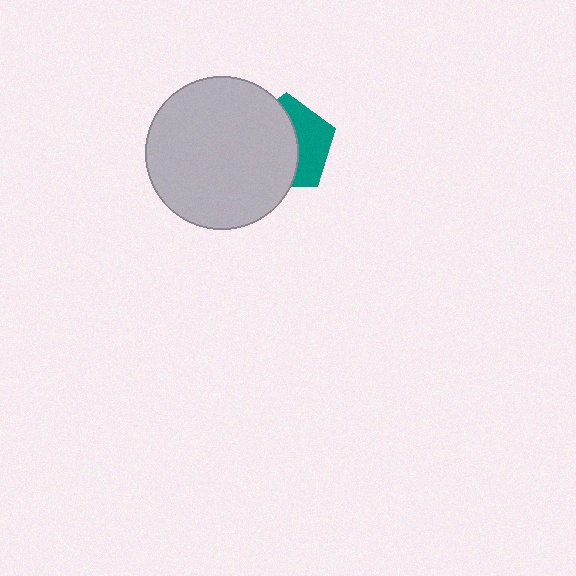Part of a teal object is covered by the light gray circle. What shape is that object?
It is a pentagon.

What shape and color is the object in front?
The object in front is a light gray circle.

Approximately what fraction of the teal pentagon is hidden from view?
Roughly 59% of the teal pentagon is hidden behind the light gray circle.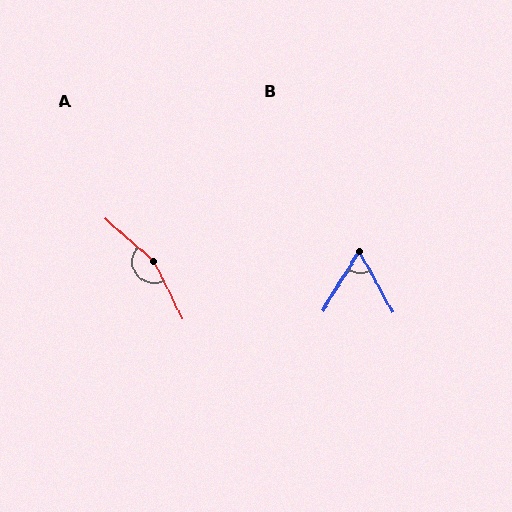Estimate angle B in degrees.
Approximately 61 degrees.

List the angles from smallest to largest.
B (61°), A (158°).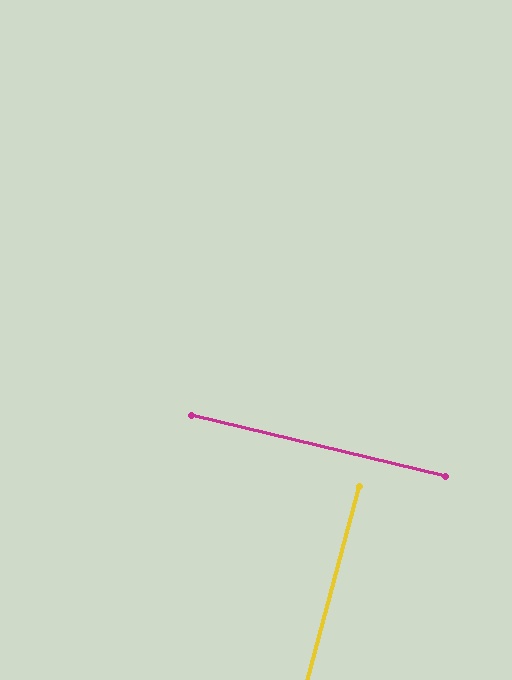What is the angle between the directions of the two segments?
Approximately 88 degrees.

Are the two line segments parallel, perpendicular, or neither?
Perpendicular — they meet at approximately 88°.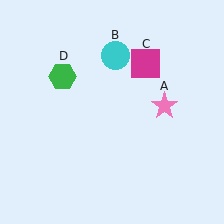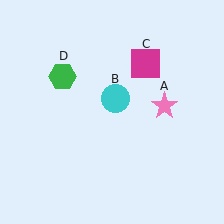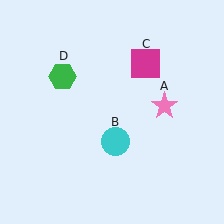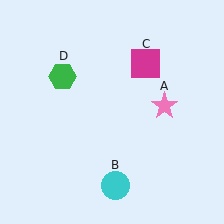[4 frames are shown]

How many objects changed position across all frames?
1 object changed position: cyan circle (object B).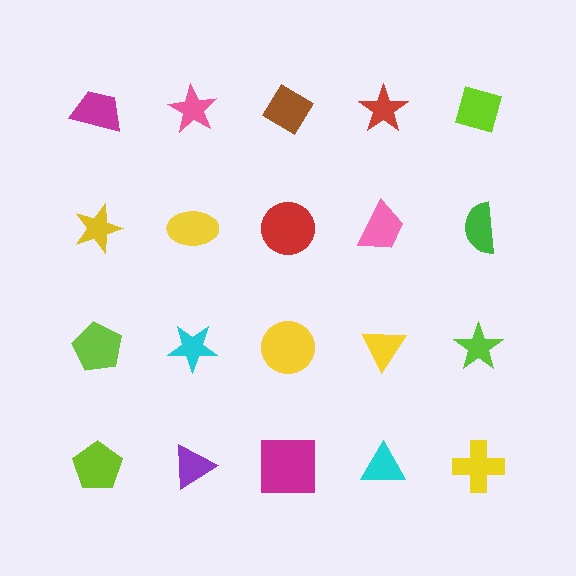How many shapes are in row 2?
5 shapes.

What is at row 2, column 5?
A green semicircle.